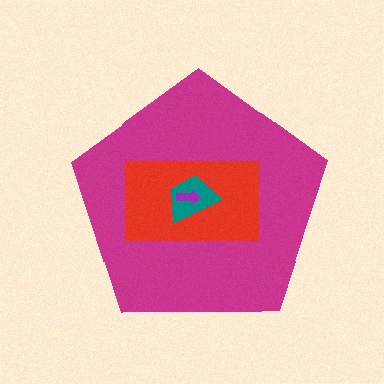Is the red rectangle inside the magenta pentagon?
Yes.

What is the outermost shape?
The magenta pentagon.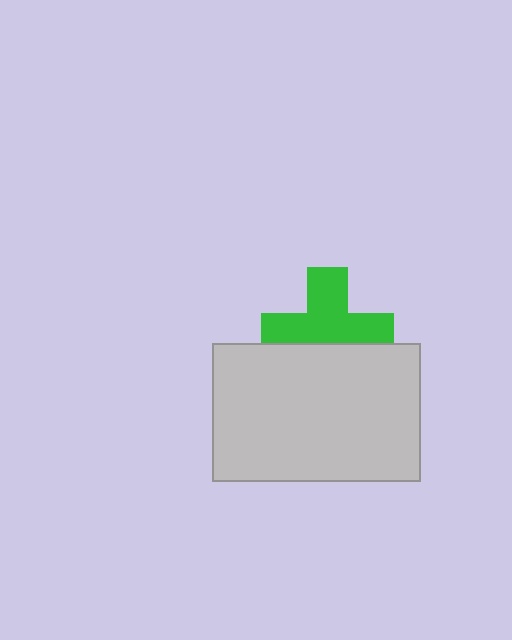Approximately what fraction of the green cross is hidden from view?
Roughly 35% of the green cross is hidden behind the light gray rectangle.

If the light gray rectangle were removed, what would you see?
You would see the complete green cross.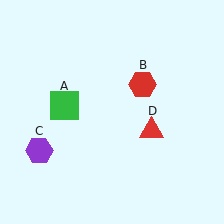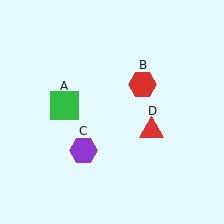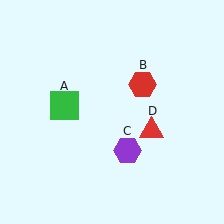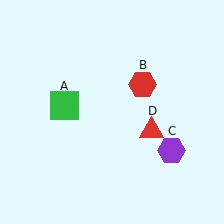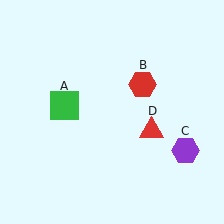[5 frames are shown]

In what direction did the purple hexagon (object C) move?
The purple hexagon (object C) moved right.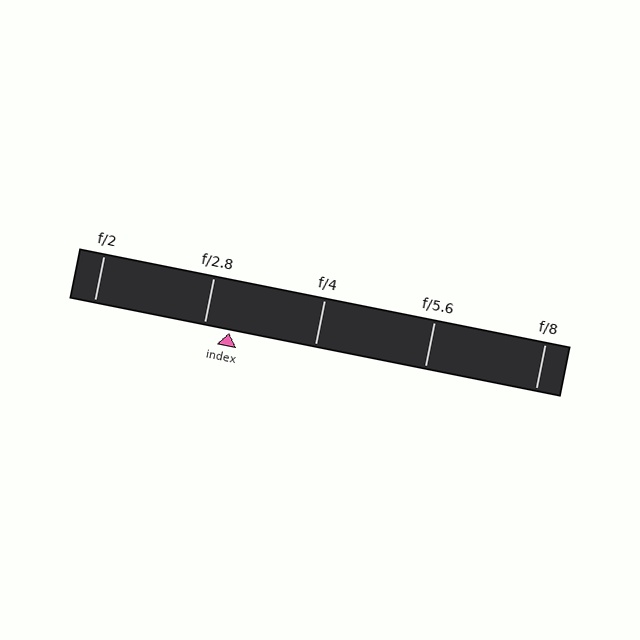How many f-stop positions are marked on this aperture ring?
There are 5 f-stop positions marked.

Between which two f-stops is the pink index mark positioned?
The index mark is between f/2.8 and f/4.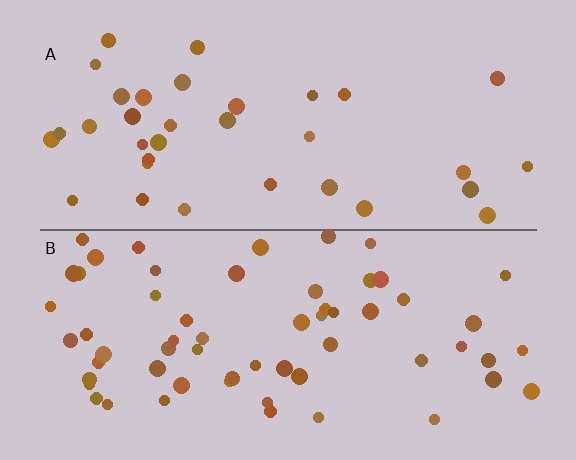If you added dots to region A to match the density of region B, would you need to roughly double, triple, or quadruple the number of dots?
Approximately double.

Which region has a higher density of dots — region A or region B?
B (the bottom).